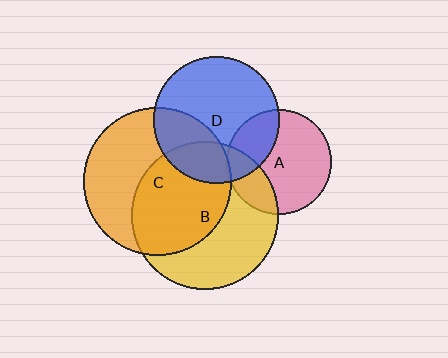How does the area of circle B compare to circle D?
Approximately 1.4 times.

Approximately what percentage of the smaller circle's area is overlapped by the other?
Approximately 50%.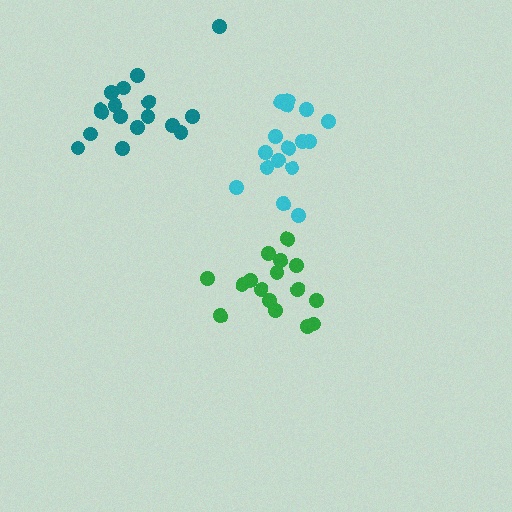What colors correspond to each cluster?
The clusters are colored: green, cyan, teal.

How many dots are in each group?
Group 1: 16 dots, Group 2: 16 dots, Group 3: 17 dots (49 total).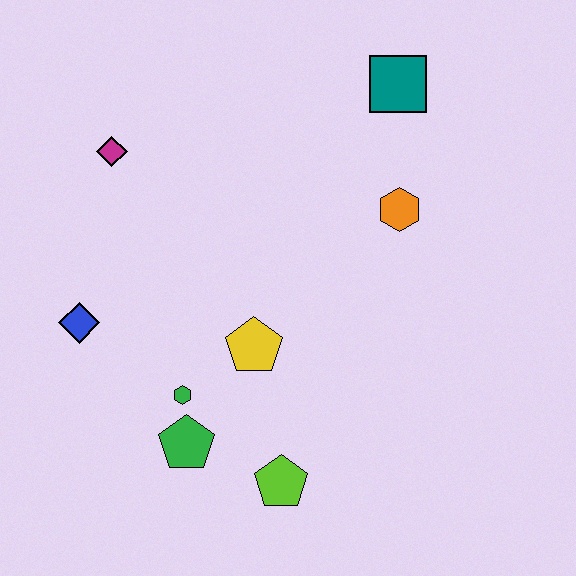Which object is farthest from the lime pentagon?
The teal square is farthest from the lime pentagon.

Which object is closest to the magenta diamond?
The blue diamond is closest to the magenta diamond.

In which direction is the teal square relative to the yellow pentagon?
The teal square is above the yellow pentagon.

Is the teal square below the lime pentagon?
No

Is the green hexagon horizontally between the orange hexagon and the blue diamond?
Yes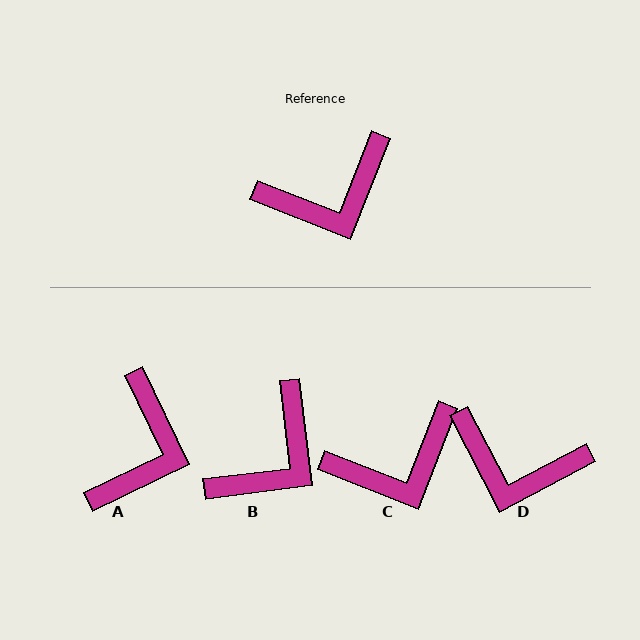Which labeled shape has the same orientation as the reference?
C.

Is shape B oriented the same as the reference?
No, it is off by about 28 degrees.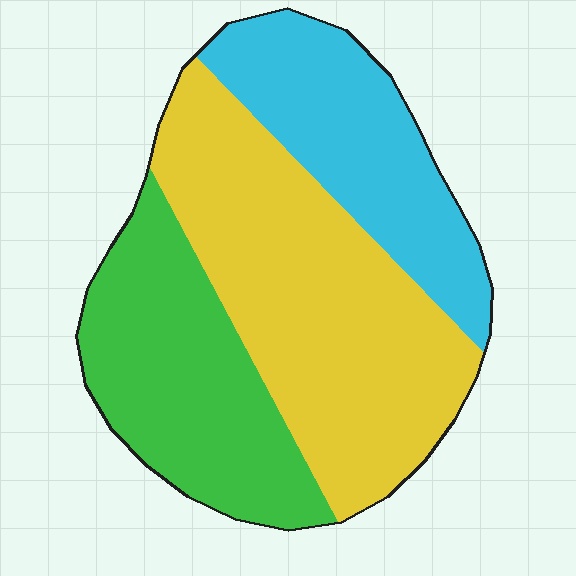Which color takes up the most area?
Yellow, at roughly 45%.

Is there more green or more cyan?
Green.